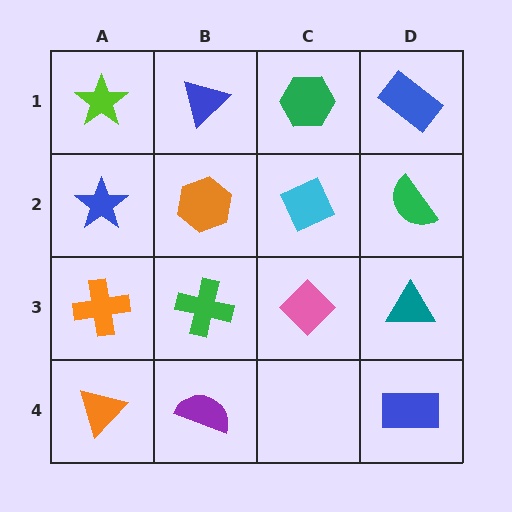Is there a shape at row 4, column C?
No, that cell is empty.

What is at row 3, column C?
A pink diamond.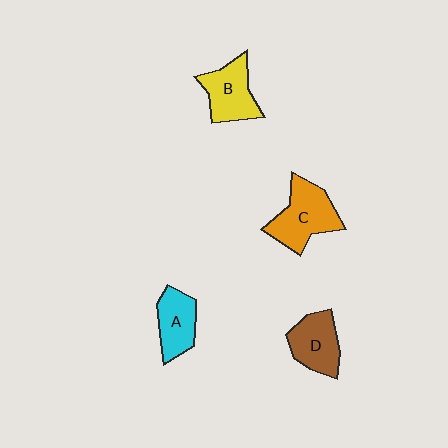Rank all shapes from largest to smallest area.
From largest to smallest: C (orange), B (yellow), D (brown), A (cyan).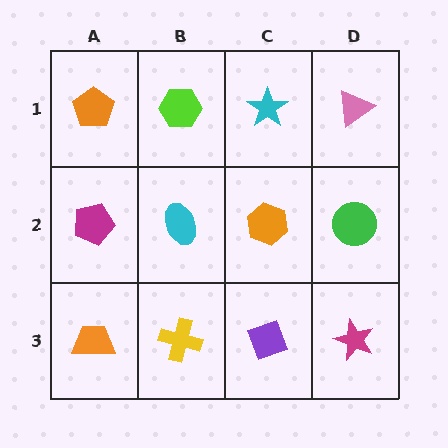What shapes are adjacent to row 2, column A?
An orange pentagon (row 1, column A), an orange trapezoid (row 3, column A), a cyan ellipse (row 2, column B).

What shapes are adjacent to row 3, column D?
A green circle (row 2, column D), a purple diamond (row 3, column C).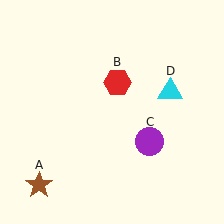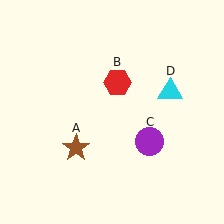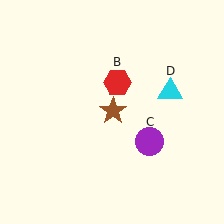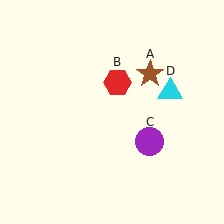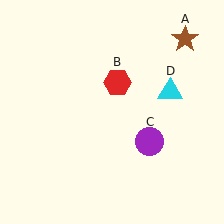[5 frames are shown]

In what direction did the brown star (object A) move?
The brown star (object A) moved up and to the right.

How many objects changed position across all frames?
1 object changed position: brown star (object A).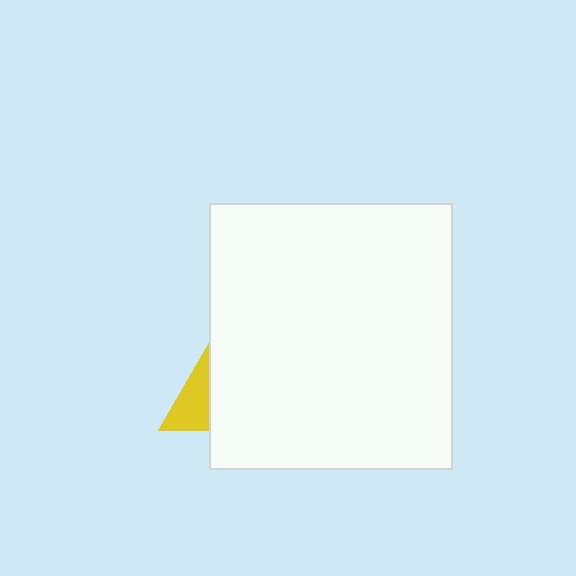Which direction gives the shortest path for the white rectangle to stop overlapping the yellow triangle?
Moving right gives the shortest separation.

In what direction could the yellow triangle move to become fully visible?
The yellow triangle could move left. That would shift it out from behind the white rectangle entirely.